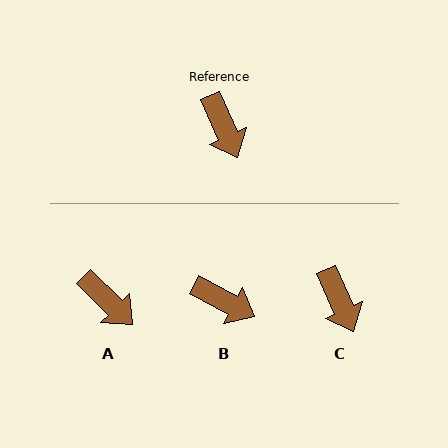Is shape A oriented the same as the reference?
No, it is off by about 22 degrees.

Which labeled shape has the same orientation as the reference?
C.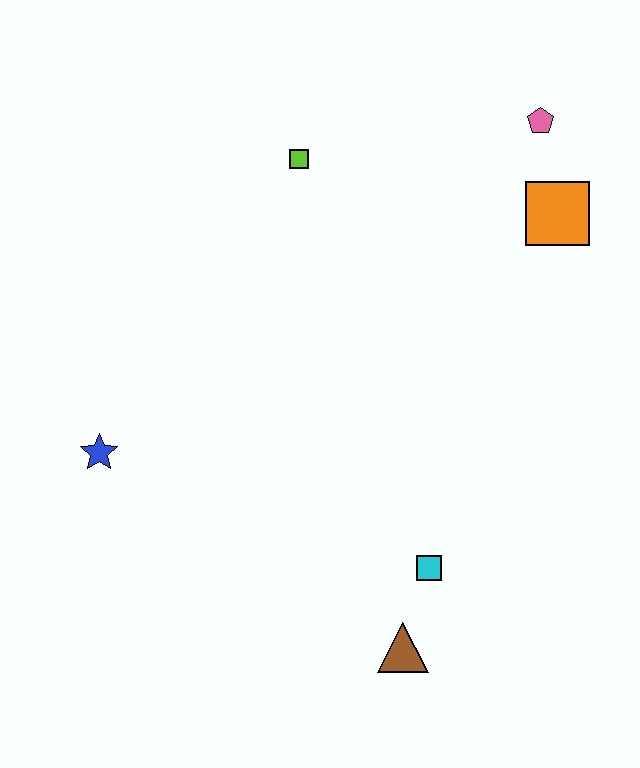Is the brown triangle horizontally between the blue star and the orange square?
Yes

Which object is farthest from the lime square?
The brown triangle is farthest from the lime square.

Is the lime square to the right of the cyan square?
No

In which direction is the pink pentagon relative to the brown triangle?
The pink pentagon is above the brown triangle.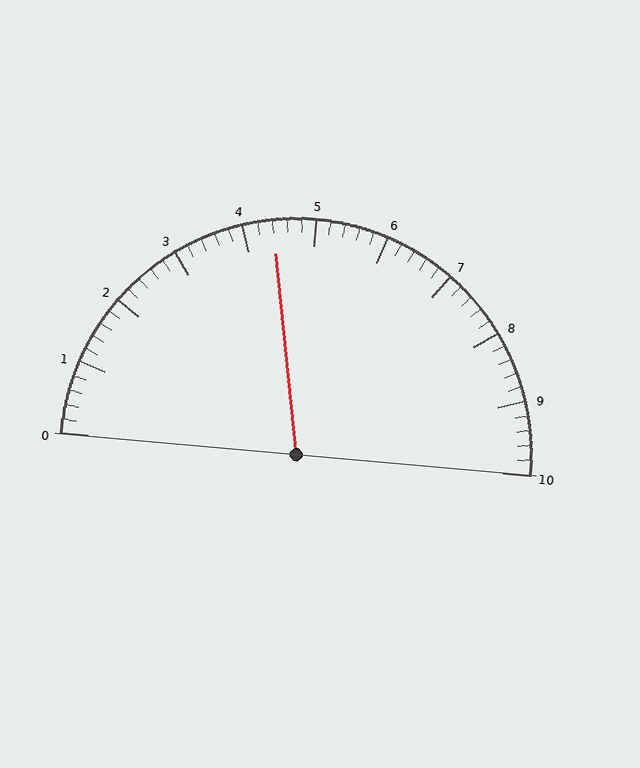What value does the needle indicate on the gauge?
The needle indicates approximately 4.4.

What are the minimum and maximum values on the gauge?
The gauge ranges from 0 to 10.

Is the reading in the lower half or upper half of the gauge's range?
The reading is in the lower half of the range (0 to 10).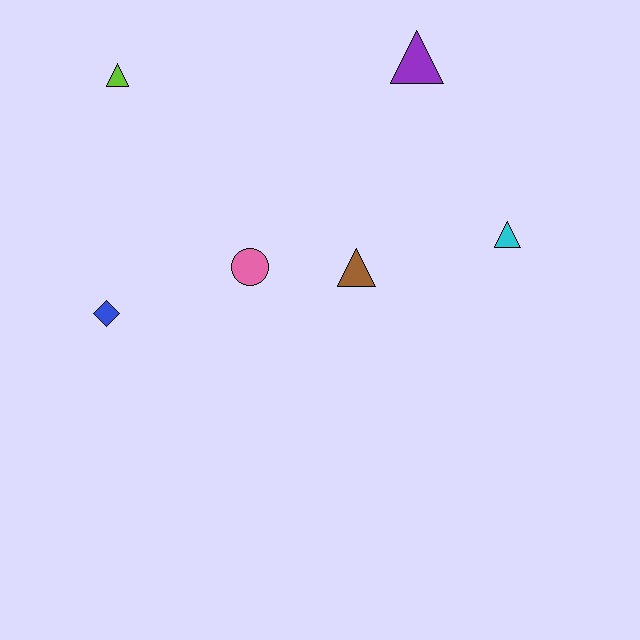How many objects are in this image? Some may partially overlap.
There are 6 objects.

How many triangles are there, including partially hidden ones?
There are 4 triangles.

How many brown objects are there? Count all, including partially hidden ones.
There is 1 brown object.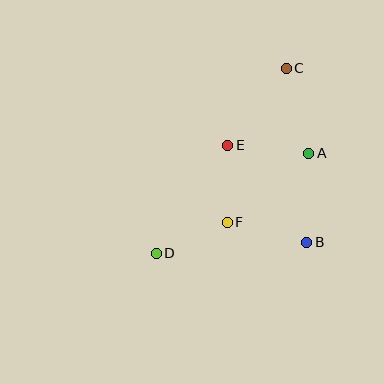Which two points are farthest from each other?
Points C and D are farthest from each other.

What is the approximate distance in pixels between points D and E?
The distance between D and E is approximately 129 pixels.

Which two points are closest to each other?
Points E and F are closest to each other.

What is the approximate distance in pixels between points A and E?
The distance between A and E is approximately 82 pixels.